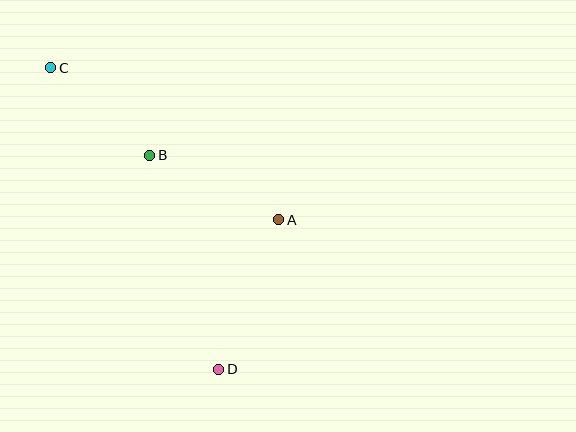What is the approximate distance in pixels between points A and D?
The distance between A and D is approximately 161 pixels.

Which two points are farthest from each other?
Points C and D are farthest from each other.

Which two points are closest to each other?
Points B and C are closest to each other.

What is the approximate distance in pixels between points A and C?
The distance between A and C is approximately 274 pixels.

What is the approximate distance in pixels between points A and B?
The distance between A and B is approximately 144 pixels.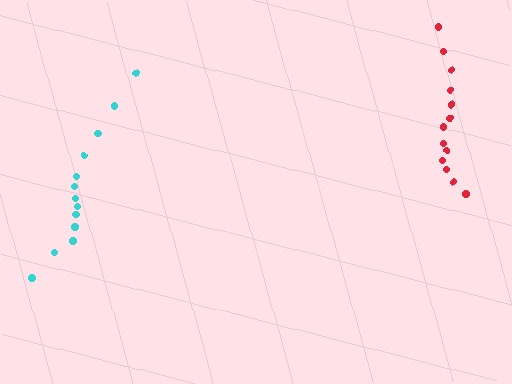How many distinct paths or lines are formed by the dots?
There are 2 distinct paths.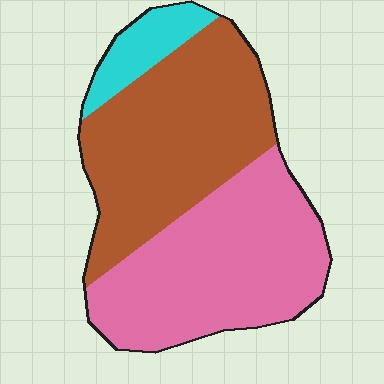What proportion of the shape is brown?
Brown covers 45% of the shape.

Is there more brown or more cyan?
Brown.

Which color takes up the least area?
Cyan, at roughly 10%.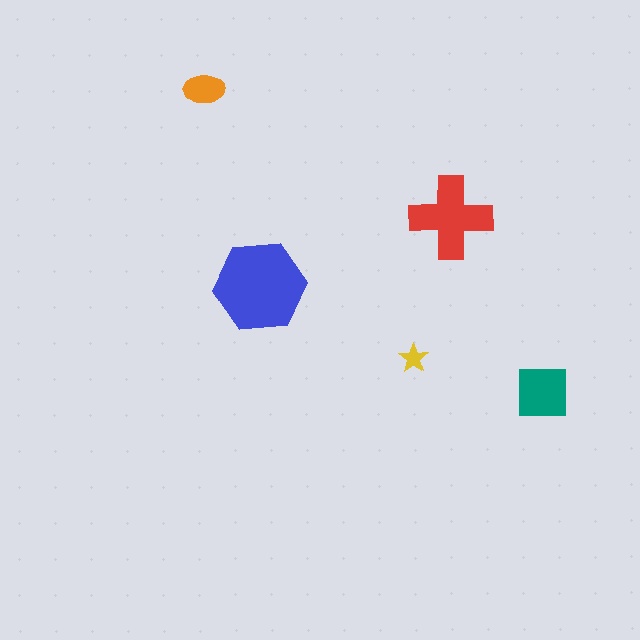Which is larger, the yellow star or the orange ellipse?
The orange ellipse.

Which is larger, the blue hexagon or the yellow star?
The blue hexagon.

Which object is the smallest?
The yellow star.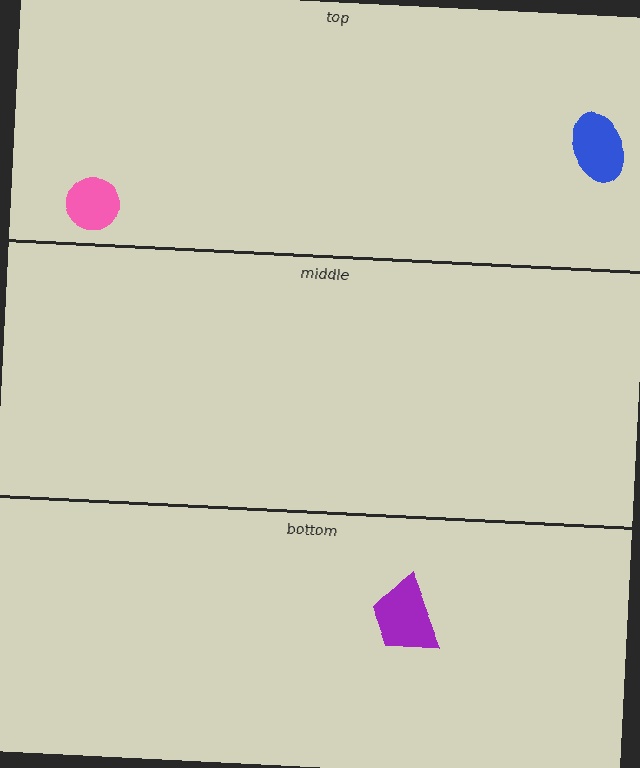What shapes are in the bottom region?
The purple trapezoid.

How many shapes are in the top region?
2.